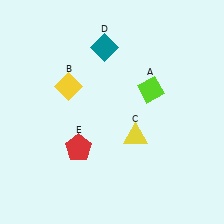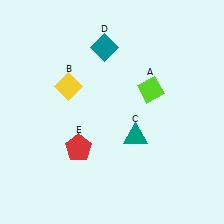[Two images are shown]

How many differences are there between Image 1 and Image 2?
There is 1 difference between the two images.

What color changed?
The triangle (C) changed from yellow in Image 1 to teal in Image 2.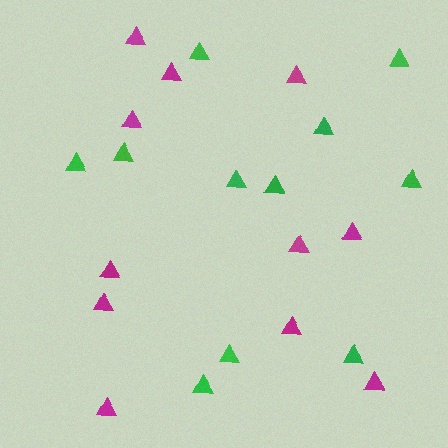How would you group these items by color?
There are 2 groups: one group of magenta triangles (11) and one group of green triangles (11).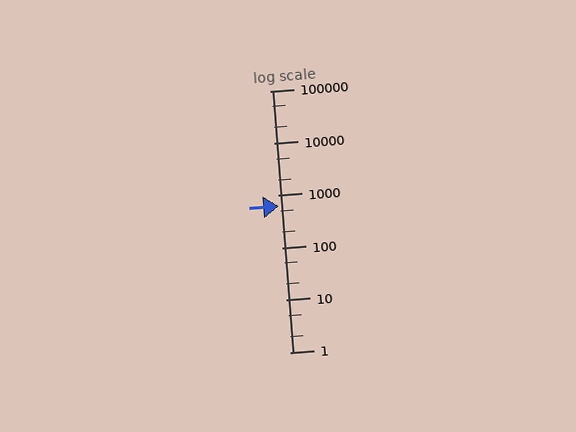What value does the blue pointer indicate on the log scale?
The pointer indicates approximately 630.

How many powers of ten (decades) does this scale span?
The scale spans 5 decades, from 1 to 100000.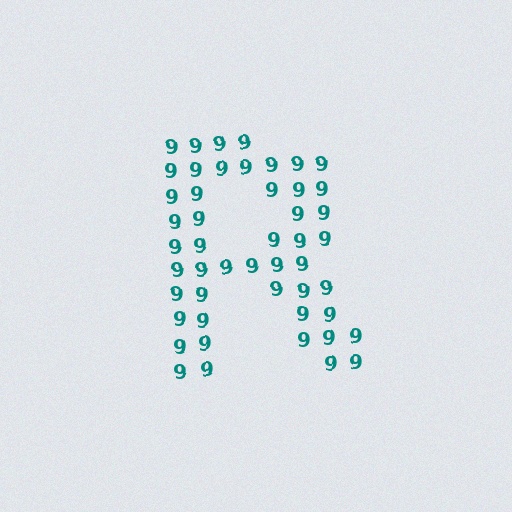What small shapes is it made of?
It is made of small digit 9's.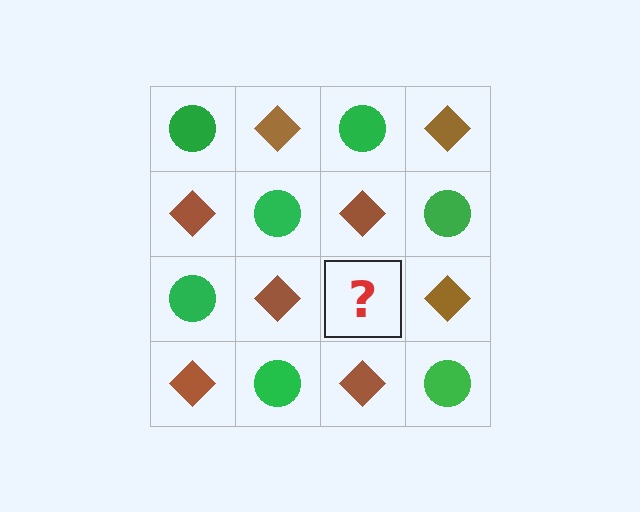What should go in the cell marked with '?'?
The missing cell should contain a green circle.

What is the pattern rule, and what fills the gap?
The rule is that it alternates green circle and brown diamond in a checkerboard pattern. The gap should be filled with a green circle.